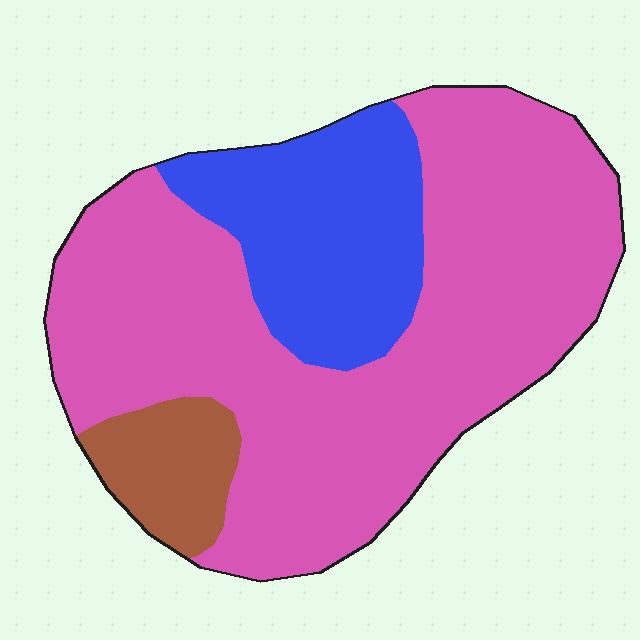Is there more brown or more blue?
Blue.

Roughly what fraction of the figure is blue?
Blue covers about 20% of the figure.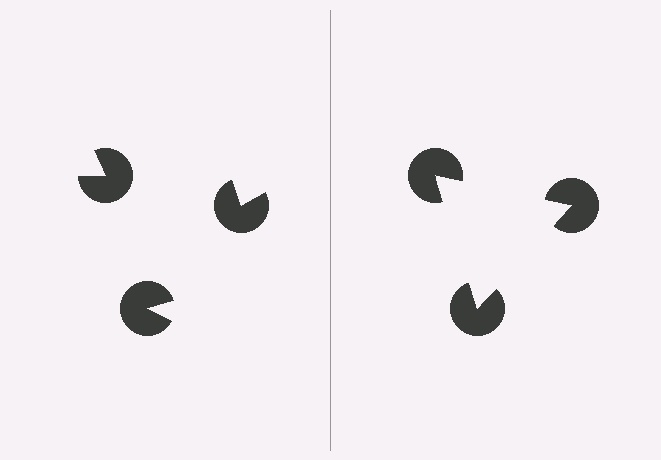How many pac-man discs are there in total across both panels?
6 — 3 on each side.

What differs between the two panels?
The pac-man discs are positioned identically on both sides; only the wedge orientations differ. On the right they align to a triangle; on the left they are misaligned.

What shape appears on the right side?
An illusory triangle.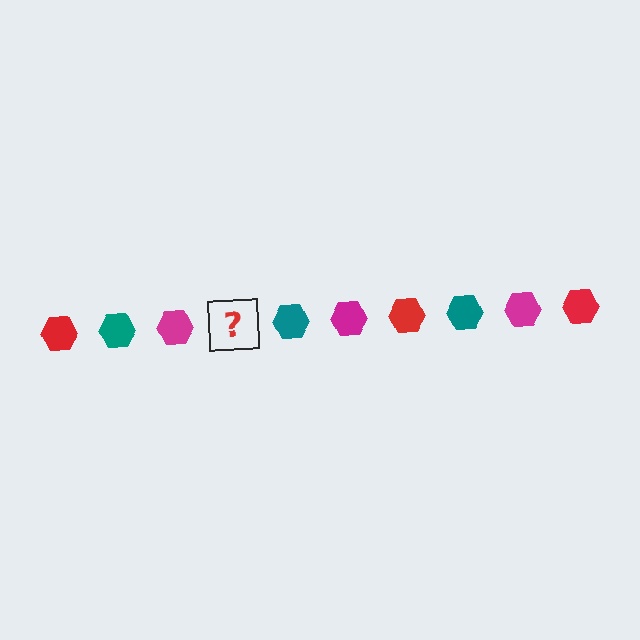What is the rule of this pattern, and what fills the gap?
The rule is that the pattern cycles through red, teal, magenta hexagons. The gap should be filled with a red hexagon.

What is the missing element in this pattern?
The missing element is a red hexagon.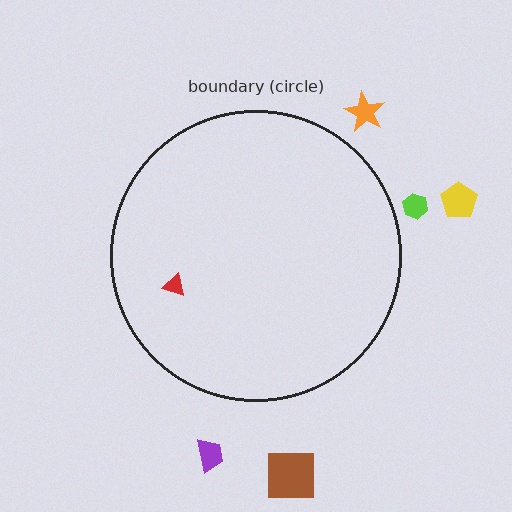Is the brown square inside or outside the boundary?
Outside.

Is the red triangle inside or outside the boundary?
Inside.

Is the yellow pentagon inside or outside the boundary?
Outside.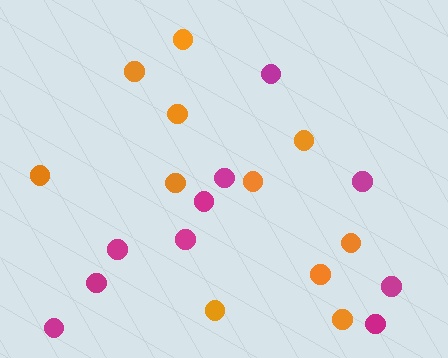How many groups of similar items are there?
There are 2 groups: one group of magenta circles (10) and one group of orange circles (11).